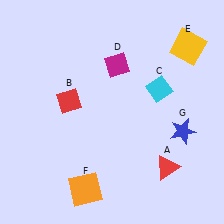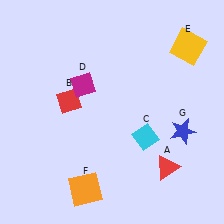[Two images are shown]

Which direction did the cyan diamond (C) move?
The cyan diamond (C) moved down.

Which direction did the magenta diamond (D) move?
The magenta diamond (D) moved left.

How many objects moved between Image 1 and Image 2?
2 objects moved between the two images.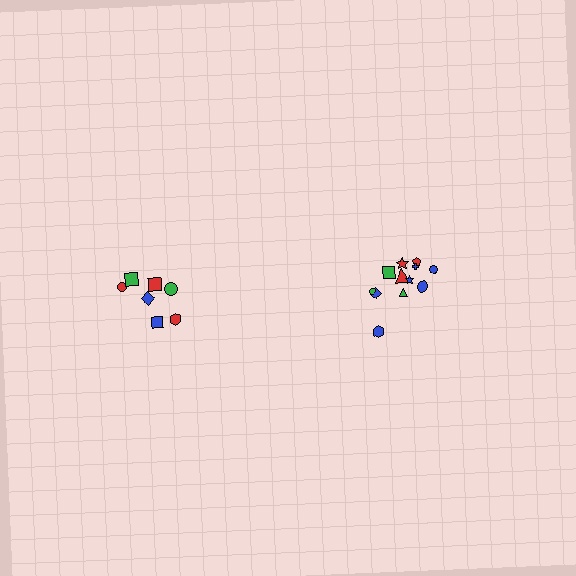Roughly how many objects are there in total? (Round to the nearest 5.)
Roughly 20 objects in total.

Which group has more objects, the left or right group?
The right group.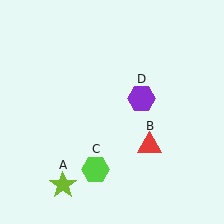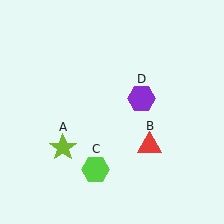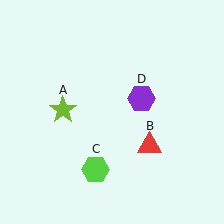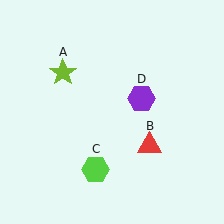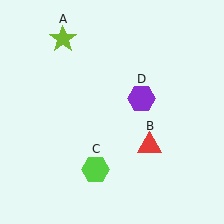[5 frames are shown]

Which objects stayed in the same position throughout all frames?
Red triangle (object B) and lime hexagon (object C) and purple hexagon (object D) remained stationary.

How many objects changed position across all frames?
1 object changed position: lime star (object A).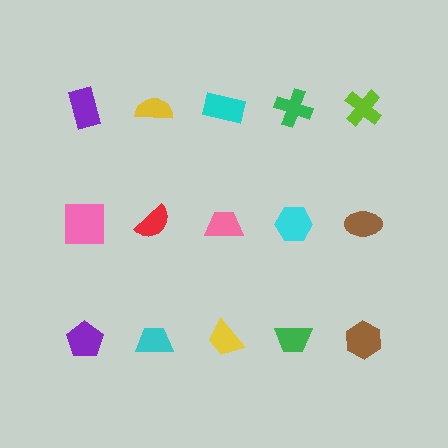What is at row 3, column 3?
A yellow trapezoid.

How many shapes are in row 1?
5 shapes.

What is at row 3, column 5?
A brown hexagon.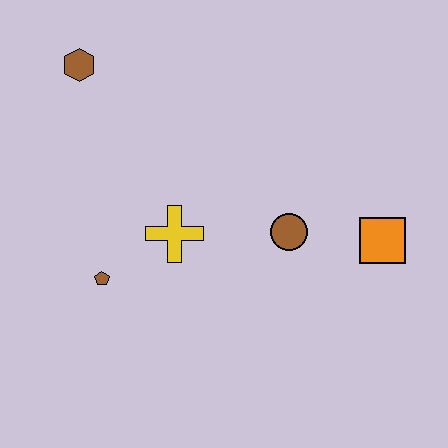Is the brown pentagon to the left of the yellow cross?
Yes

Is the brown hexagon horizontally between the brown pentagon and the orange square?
No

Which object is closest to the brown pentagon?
The yellow cross is closest to the brown pentagon.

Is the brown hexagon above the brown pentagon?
Yes